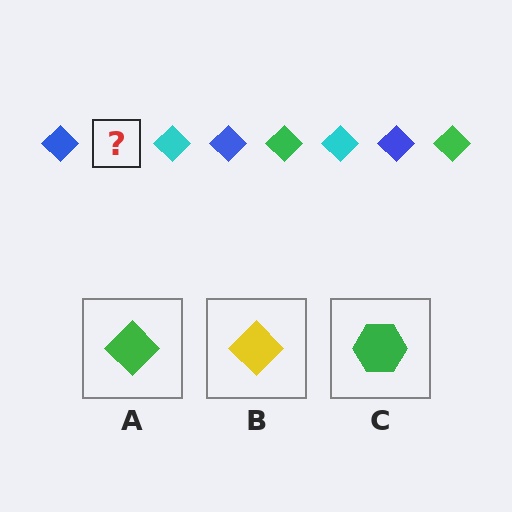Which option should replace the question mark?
Option A.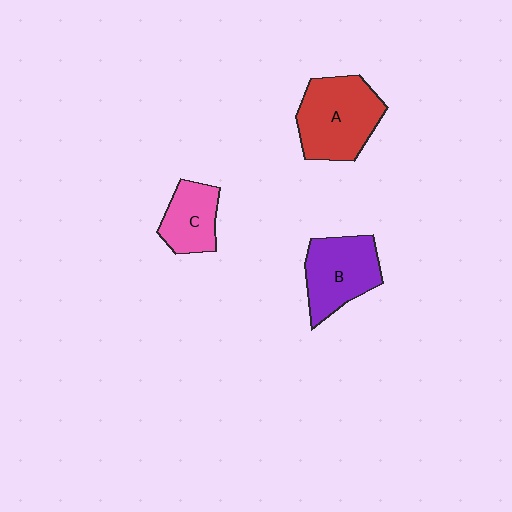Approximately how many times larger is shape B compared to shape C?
Approximately 1.4 times.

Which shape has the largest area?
Shape A (red).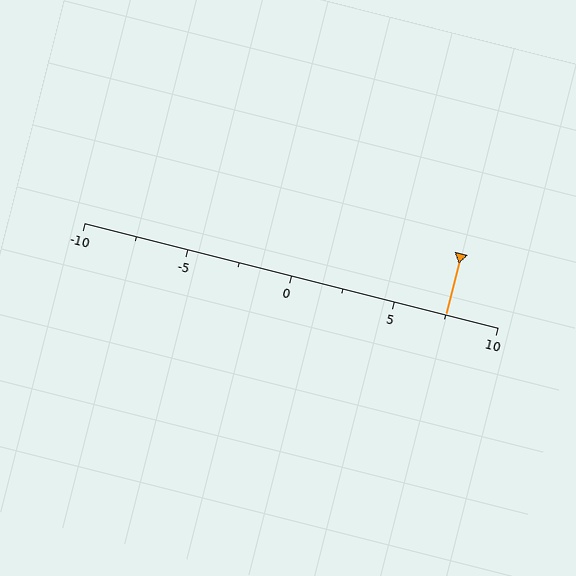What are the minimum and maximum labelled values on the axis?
The axis runs from -10 to 10.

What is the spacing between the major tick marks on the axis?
The major ticks are spaced 5 apart.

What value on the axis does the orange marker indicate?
The marker indicates approximately 7.5.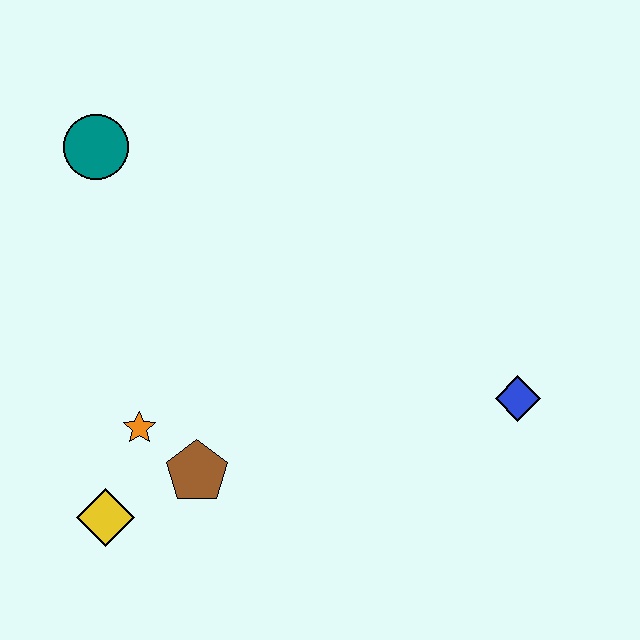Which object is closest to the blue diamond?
The brown pentagon is closest to the blue diamond.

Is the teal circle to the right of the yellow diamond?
No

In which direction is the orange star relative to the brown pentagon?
The orange star is to the left of the brown pentagon.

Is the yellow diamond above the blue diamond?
No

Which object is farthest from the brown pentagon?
The teal circle is farthest from the brown pentagon.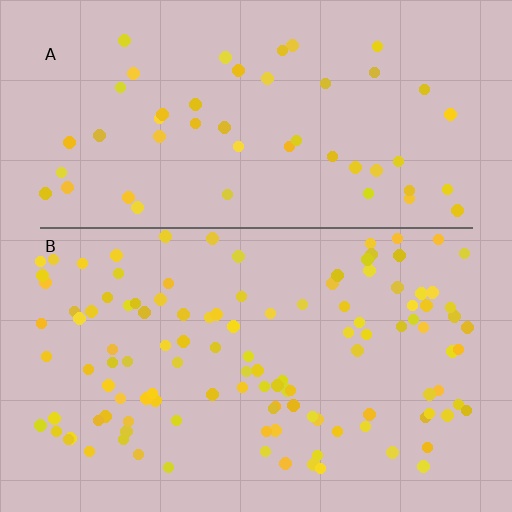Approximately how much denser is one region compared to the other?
Approximately 2.3× — region B over region A.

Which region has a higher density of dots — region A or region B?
B (the bottom).